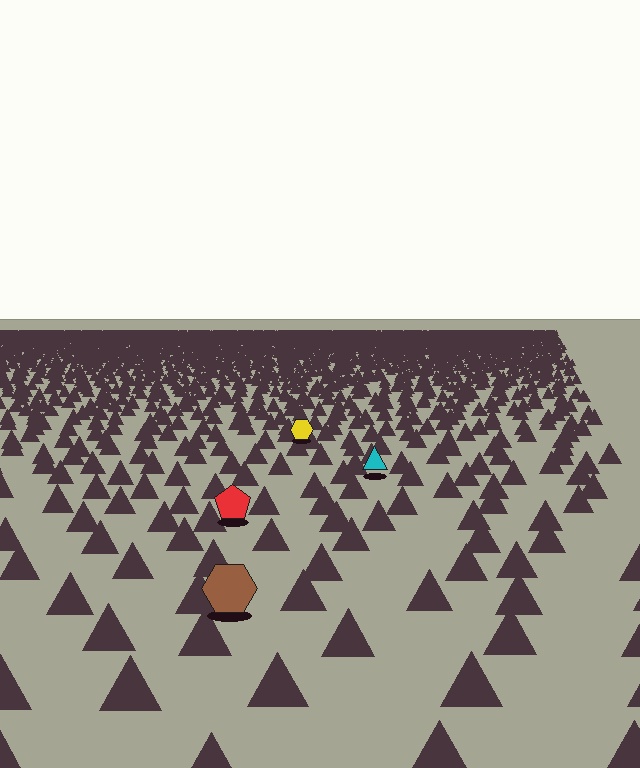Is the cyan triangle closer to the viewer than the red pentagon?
No. The red pentagon is closer — you can tell from the texture gradient: the ground texture is coarser near it.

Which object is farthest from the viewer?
The yellow hexagon is farthest from the viewer. It appears smaller and the ground texture around it is denser.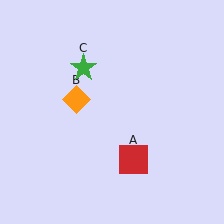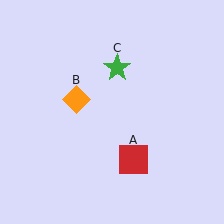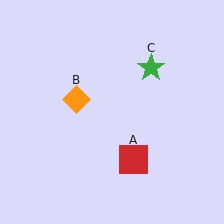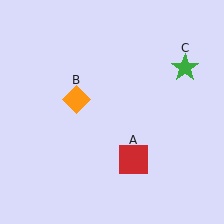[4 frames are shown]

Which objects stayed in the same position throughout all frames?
Red square (object A) and orange diamond (object B) remained stationary.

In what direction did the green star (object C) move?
The green star (object C) moved right.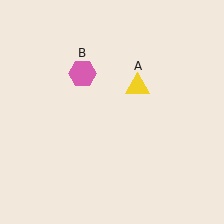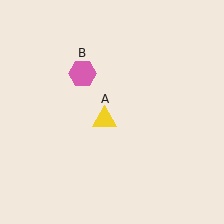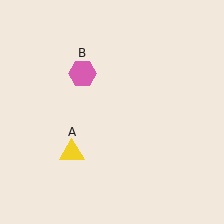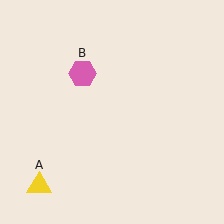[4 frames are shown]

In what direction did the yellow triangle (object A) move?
The yellow triangle (object A) moved down and to the left.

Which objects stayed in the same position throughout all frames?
Pink hexagon (object B) remained stationary.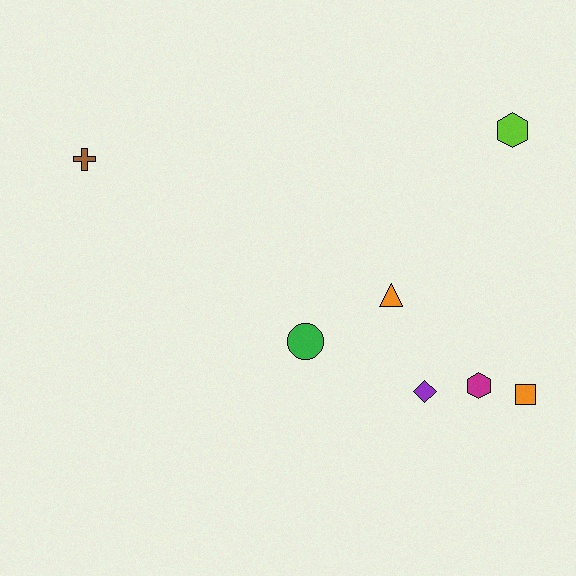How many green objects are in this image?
There is 1 green object.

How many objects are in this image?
There are 7 objects.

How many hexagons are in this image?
There are 2 hexagons.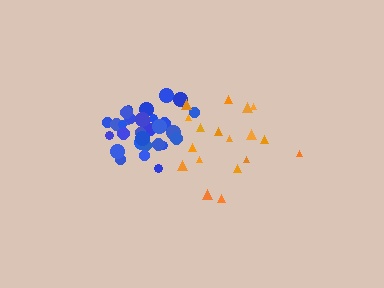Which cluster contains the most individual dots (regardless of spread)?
Blue (32).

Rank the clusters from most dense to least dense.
blue, orange.